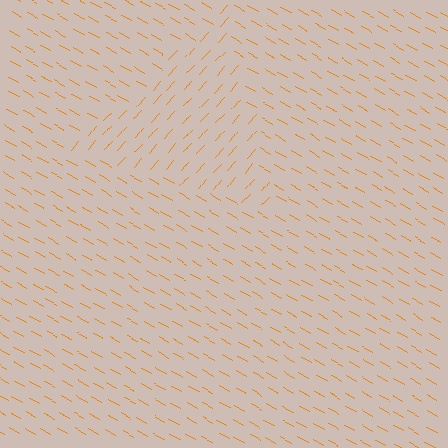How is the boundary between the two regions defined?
The boundary is defined purely by a change in line orientation (approximately 77 degrees difference). All lines are the same color and thickness.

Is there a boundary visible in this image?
Yes, there is a texture boundary formed by a change in line orientation.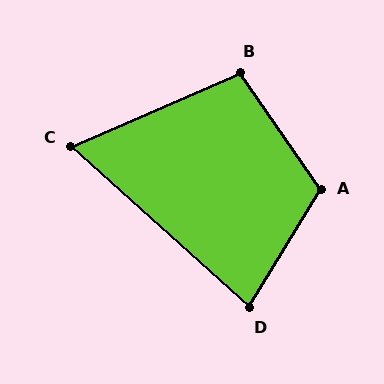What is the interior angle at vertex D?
Approximately 79 degrees (acute).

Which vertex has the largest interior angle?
A, at approximately 114 degrees.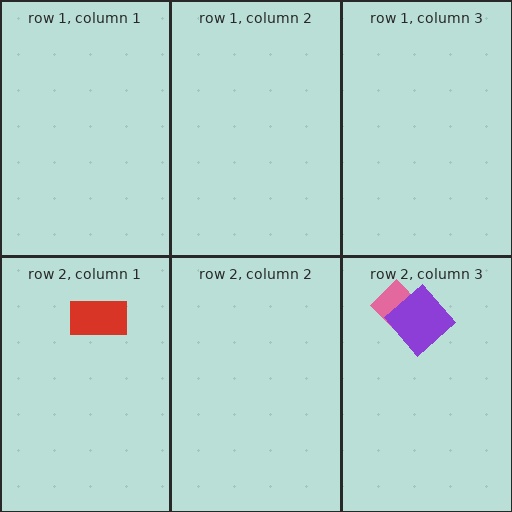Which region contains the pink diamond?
The row 2, column 3 region.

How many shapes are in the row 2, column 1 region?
1.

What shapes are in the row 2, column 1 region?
The red rectangle.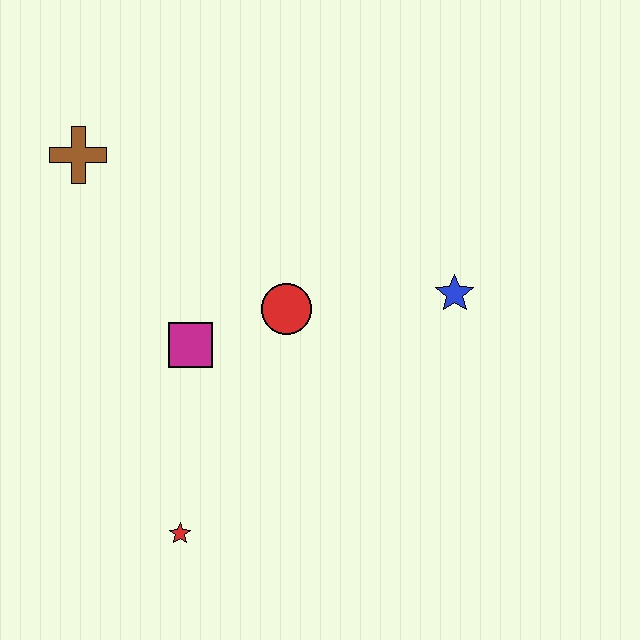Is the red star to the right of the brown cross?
Yes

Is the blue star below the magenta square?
No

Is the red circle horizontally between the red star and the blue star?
Yes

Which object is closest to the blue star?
The red circle is closest to the blue star.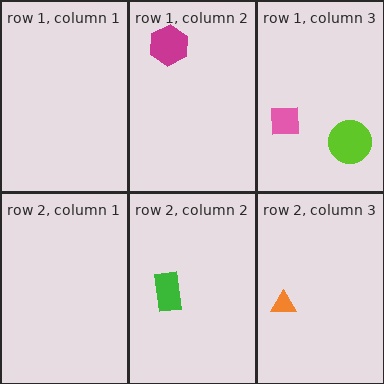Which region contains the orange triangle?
The row 2, column 3 region.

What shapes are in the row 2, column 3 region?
The orange triangle.